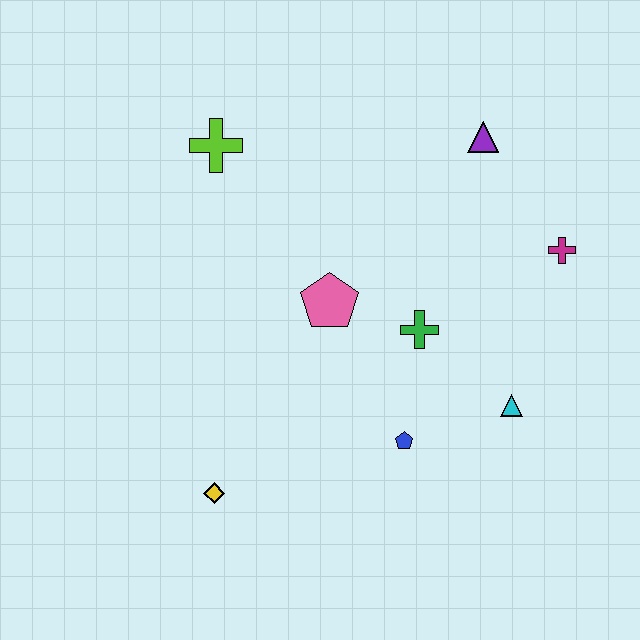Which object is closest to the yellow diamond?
The blue pentagon is closest to the yellow diamond.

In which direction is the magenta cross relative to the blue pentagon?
The magenta cross is above the blue pentagon.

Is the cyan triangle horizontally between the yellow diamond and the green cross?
No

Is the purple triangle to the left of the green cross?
No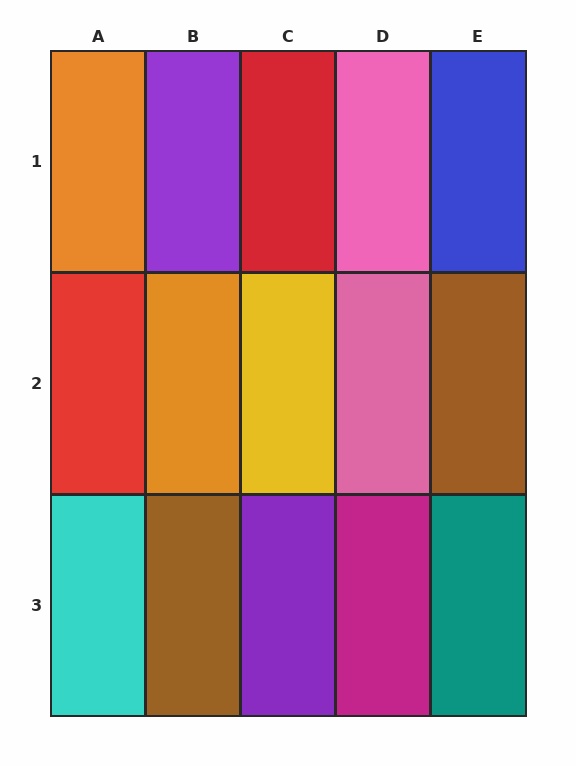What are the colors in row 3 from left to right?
Cyan, brown, purple, magenta, teal.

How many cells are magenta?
1 cell is magenta.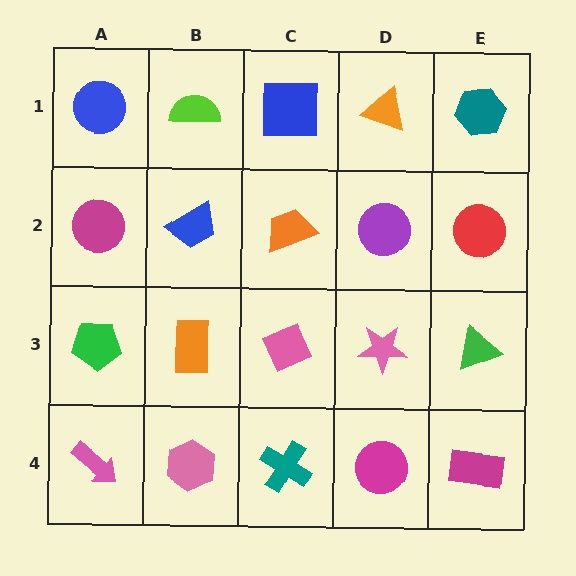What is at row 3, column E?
A green triangle.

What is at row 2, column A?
A magenta circle.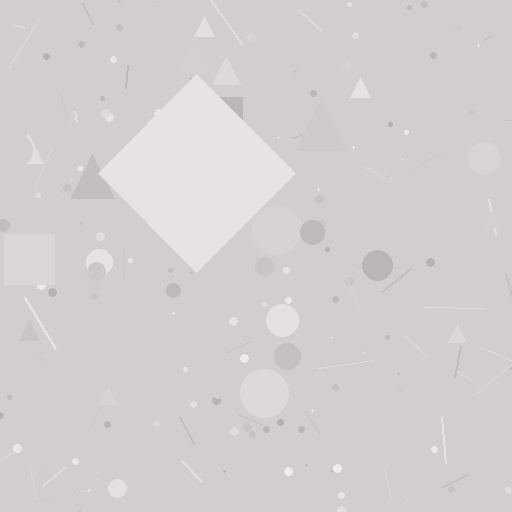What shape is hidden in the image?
A diamond is hidden in the image.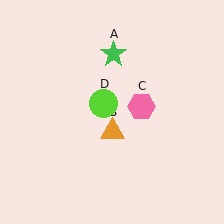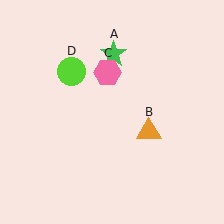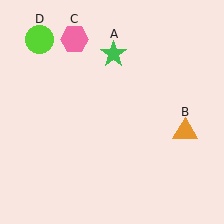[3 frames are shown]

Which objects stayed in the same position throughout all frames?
Green star (object A) remained stationary.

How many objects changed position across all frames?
3 objects changed position: orange triangle (object B), pink hexagon (object C), lime circle (object D).